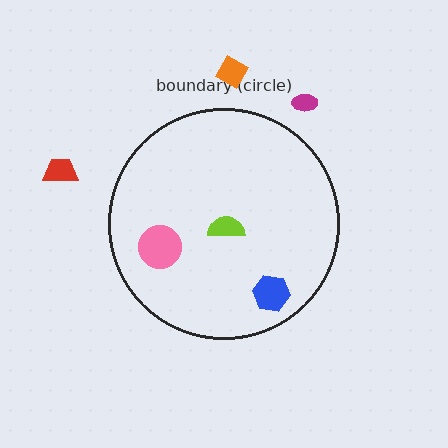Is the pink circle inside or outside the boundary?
Inside.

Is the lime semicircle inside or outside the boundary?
Inside.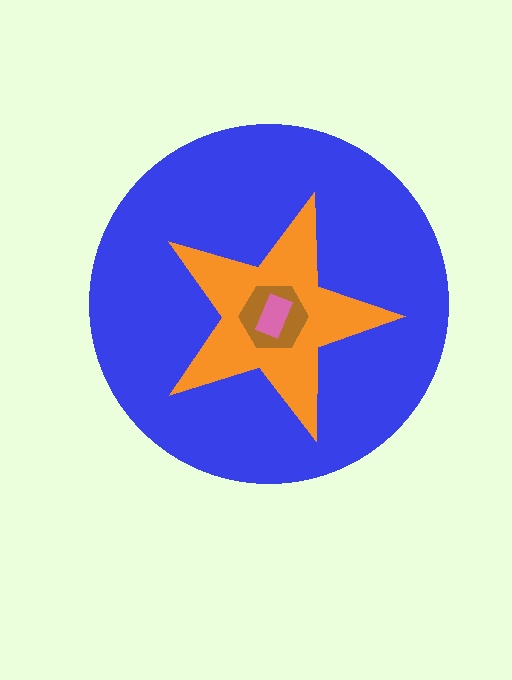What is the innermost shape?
The pink rectangle.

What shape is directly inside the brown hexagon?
The pink rectangle.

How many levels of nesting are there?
4.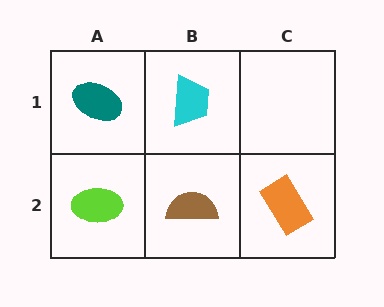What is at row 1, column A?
A teal ellipse.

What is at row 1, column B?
A cyan trapezoid.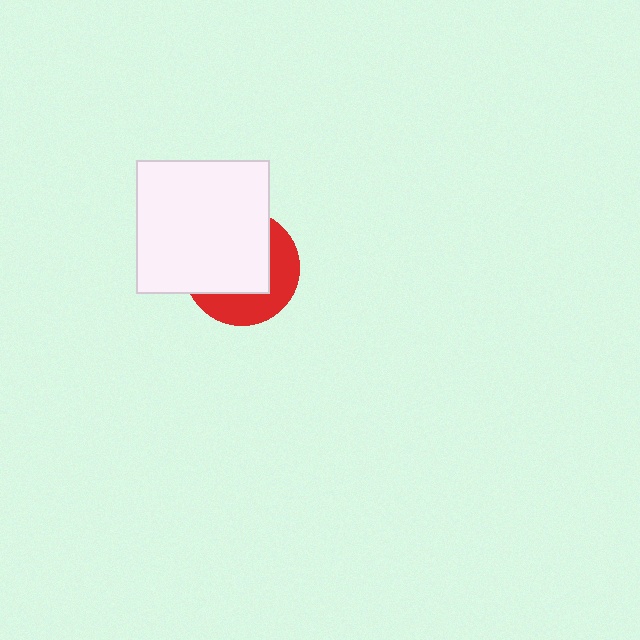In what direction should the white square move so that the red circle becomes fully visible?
The white square should move toward the upper-left. That is the shortest direction to clear the overlap and leave the red circle fully visible.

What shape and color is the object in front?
The object in front is a white square.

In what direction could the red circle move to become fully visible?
The red circle could move toward the lower-right. That would shift it out from behind the white square entirely.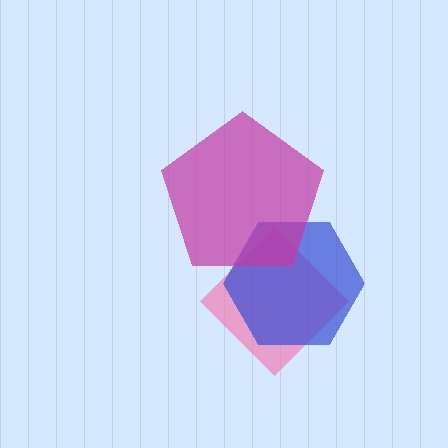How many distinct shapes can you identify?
There are 3 distinct shapes: a pink diamond, a blue hexagon, a magenta pentagon.